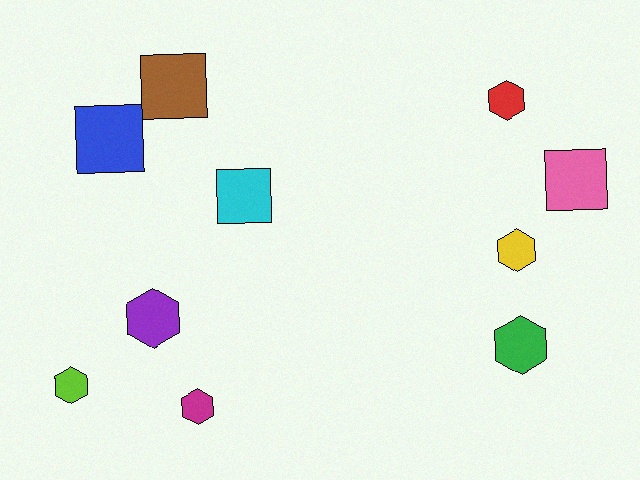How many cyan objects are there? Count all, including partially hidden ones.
There is 1 cyan object.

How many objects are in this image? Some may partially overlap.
There are 10 objects.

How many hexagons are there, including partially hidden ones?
There are 6 hexagons.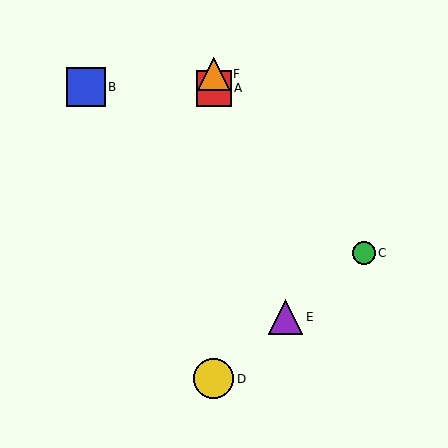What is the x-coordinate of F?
Object F is at x≈214.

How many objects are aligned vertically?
3 objects (A, D, F) are aligned vertically.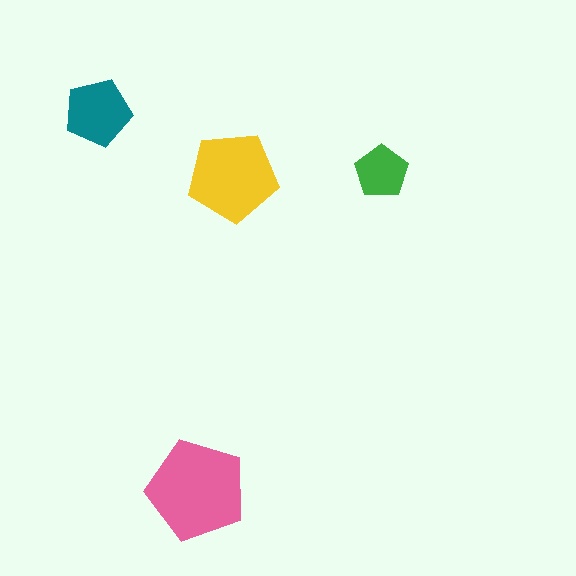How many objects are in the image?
There are 4 objects in the image.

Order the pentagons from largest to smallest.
the pink one, the yellow one, the teal one, the green one.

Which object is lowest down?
The pink pentagon is bottommost.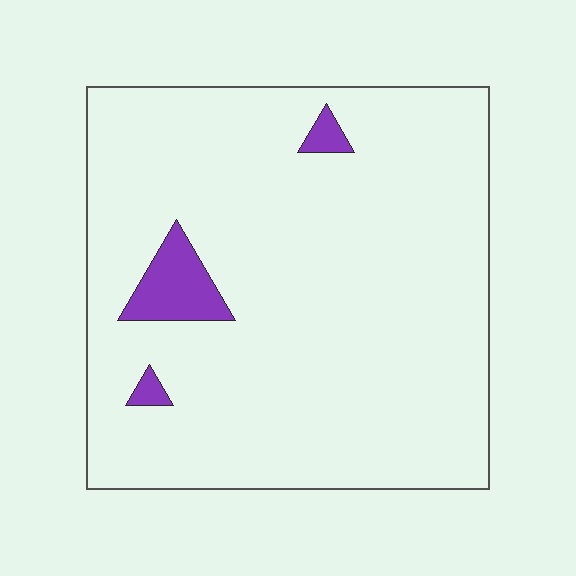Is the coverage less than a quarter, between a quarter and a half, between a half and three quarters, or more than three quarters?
Less than a quarter.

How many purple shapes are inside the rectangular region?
3.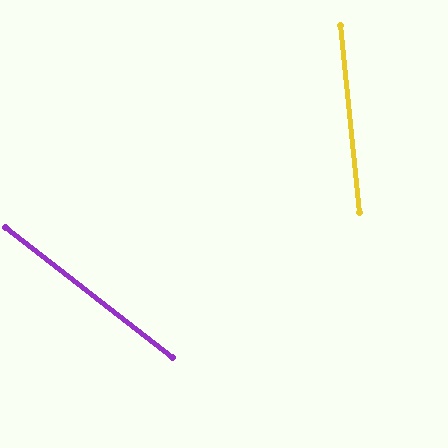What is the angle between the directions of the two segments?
Approximately 46 degrees.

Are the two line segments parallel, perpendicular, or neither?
Neither parallel nor perpendicular — they differ by about 46°.